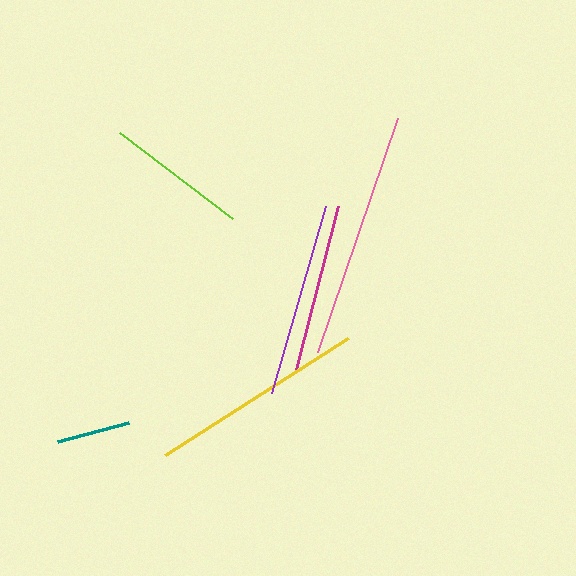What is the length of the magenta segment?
The magenta segment is approximately 169 pixels long.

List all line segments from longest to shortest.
From longest to shortest: pink, yellow, purple, magenta, lime, teal.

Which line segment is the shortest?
The teal line is the shortest at approximately 74 pixels.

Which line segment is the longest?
The pink line is the longest at approximately 247 pixels.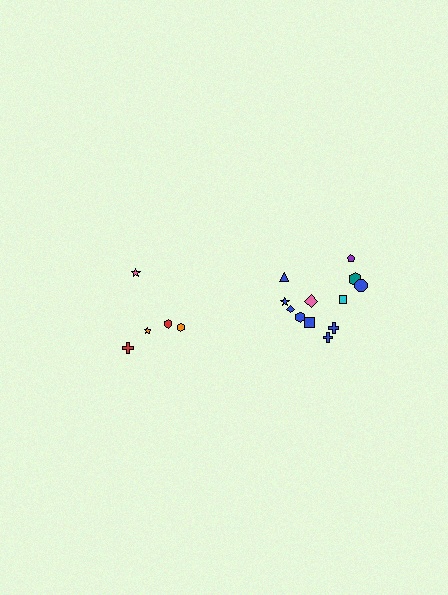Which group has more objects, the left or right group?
The right group.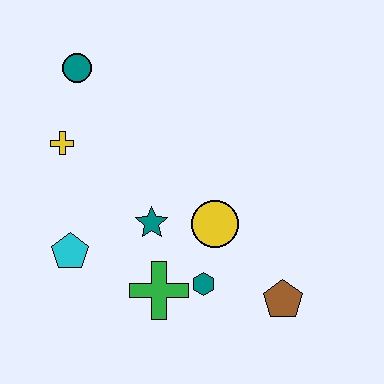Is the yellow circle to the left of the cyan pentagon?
No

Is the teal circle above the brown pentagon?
Yes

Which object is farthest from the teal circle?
The brown pentagon is farthest from the teal circle.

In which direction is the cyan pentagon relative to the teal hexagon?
The cyan pentagon is to the left of the teal hexagon.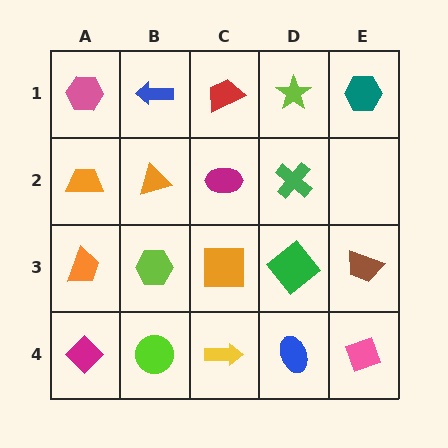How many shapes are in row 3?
5 shapes.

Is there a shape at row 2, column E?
No, that cell is empty.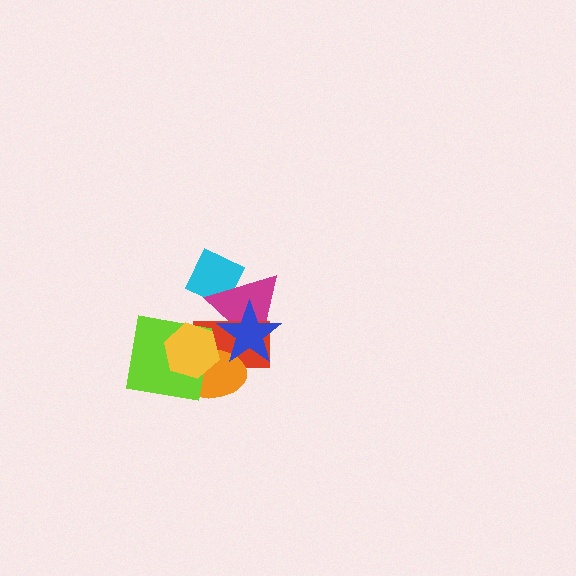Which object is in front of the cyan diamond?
The magenta triangle is in front of the cyan diamond.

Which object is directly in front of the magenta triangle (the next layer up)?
The red rectangle is directly in front of the magenta triangle.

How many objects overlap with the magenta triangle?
3 objects overlap with the magenta triangle.